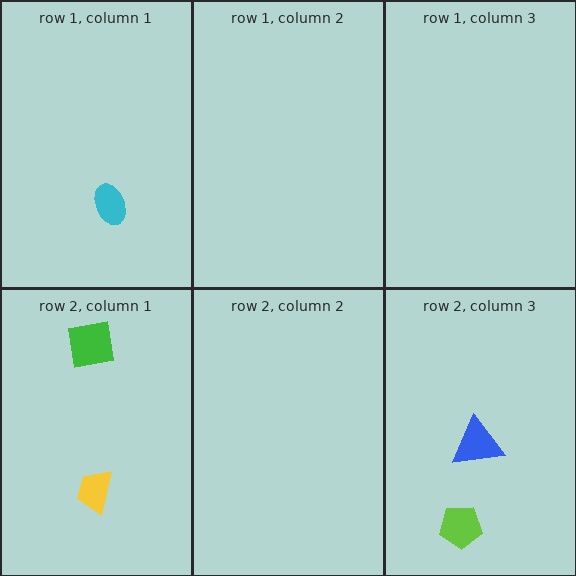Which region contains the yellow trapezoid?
The row 2, column 1 region.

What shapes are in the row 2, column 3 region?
The lime pentagon, the blue triangle.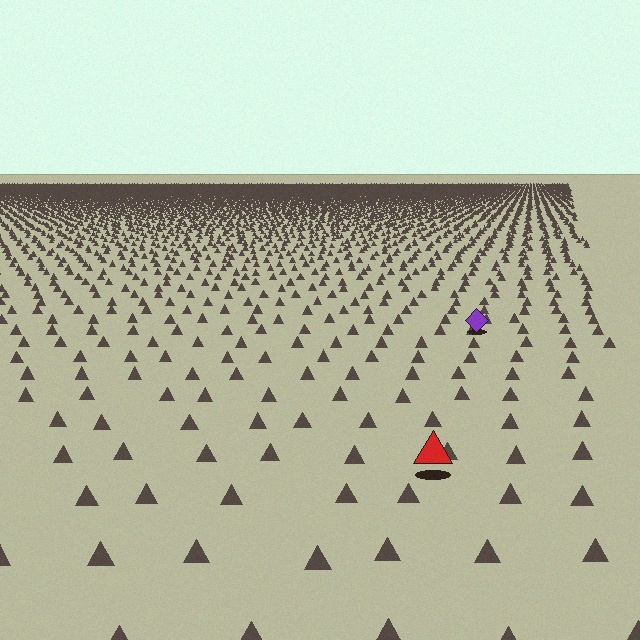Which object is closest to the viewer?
The red triangle is closest. The texture marks near it are larger and more spread out.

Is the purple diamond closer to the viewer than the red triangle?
No. The red triangle is closer — you can tell from the texture gradient: the ground texture is coarser near it.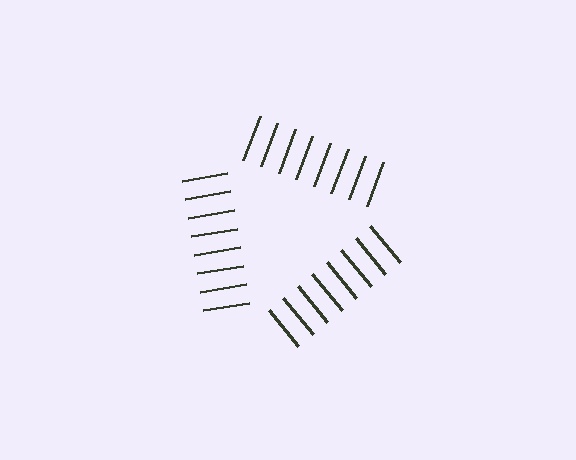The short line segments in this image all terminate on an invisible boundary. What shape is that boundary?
An illusory triangle — the line segments terminate on its edges but no continuous stroke is drawn.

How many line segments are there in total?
24 — 8 along each of the 3 edges.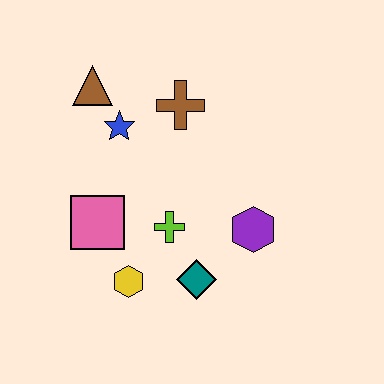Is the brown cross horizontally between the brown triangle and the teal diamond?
Yes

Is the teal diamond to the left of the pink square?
No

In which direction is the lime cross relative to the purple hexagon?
The lime cross is to the left of the purple hexagon.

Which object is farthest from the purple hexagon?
The brown triangle is farthest from the purple hexagon.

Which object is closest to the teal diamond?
The lime cross is closest to the teal diamond.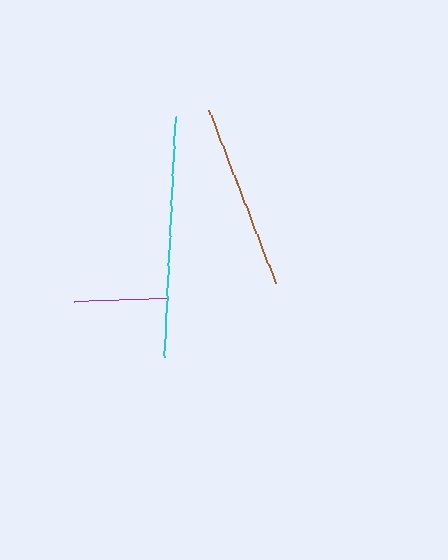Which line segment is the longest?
The cyan line is the longest at approximately 241 pixels.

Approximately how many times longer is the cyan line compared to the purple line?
The cyan line is approximately 2.6 times the length of the purple line.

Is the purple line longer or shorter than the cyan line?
The cyan line is longer than the purple line.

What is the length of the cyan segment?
The cyan segment is approximately 241 pixels long.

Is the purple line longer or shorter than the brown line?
The brown line is longer than the purple line.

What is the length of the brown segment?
The brown segment is approximately 185 pixels long.